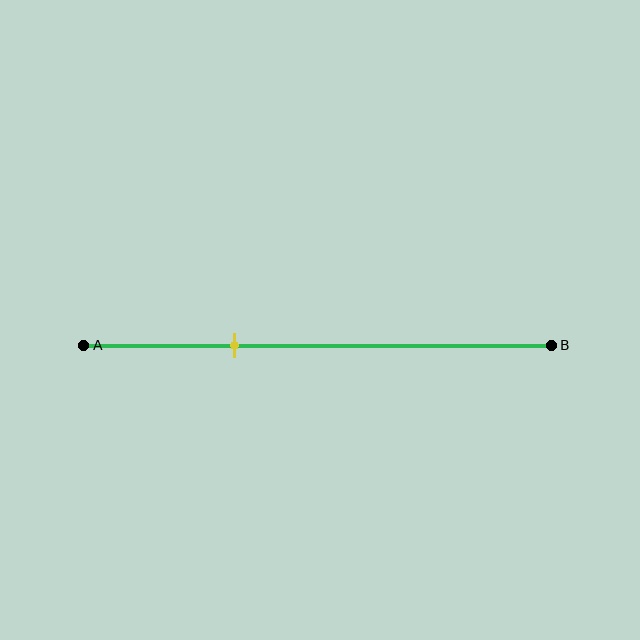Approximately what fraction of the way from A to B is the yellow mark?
The yellow mark is approximately 30% of the way from A to B.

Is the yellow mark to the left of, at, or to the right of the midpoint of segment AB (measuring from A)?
The yellow mark is to the left of the midpoint of segment AB.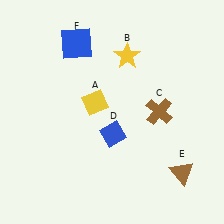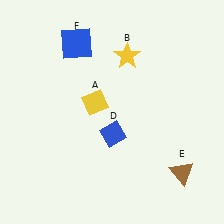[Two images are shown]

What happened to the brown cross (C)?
The brown cross (C) was removed in Image 2. It was in the top-right area of Image 1.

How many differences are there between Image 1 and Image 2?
There is 1 difference between the two images.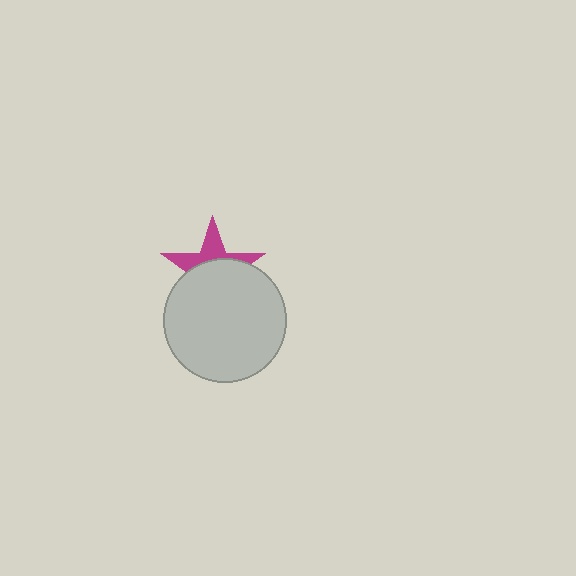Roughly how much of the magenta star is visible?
A small part of it is visible (roughly 38%).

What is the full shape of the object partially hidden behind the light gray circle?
The partially hidden object is a magenta star.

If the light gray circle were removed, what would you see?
You would see the complete magenta star.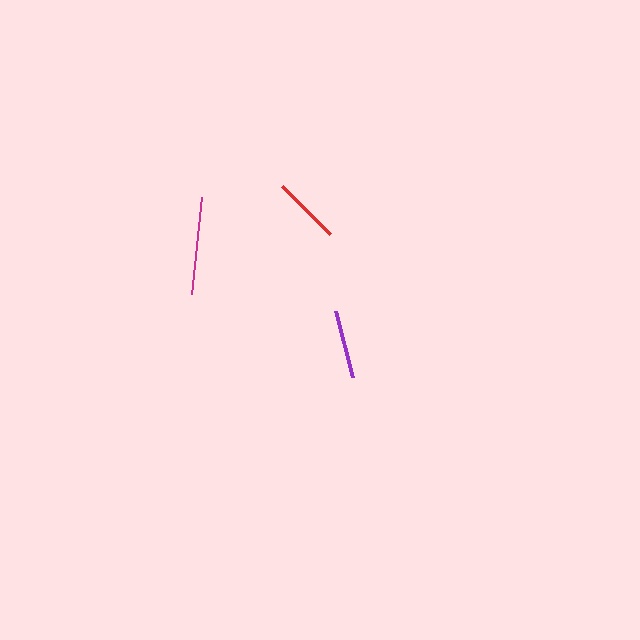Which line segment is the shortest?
The red line is the shortest at approximately 68 pixels.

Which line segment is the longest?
The magenta line is the longest at approximately 97 pixels.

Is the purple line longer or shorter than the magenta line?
The magenta line is longer than the purple line.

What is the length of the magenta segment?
The magenta segment is approximately 97 pixels long.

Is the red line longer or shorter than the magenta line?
The magenta line is longer than the red line.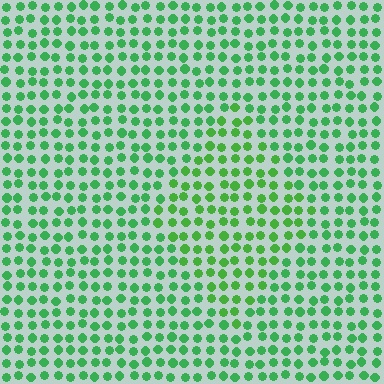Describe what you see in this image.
The image is filled with small green elements in a uniform arrangement. A diamond-shaped region is visible where the elements are tinted to a slightly different hue, forming a subtle color boundary.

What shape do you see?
I see a diamond.